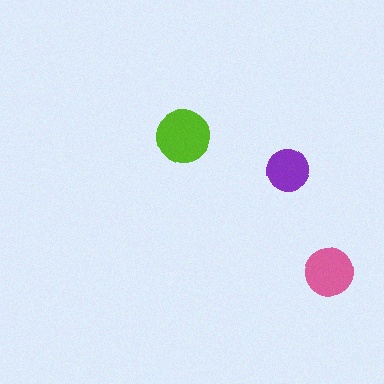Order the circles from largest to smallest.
the lime one, the pink one, the purple one.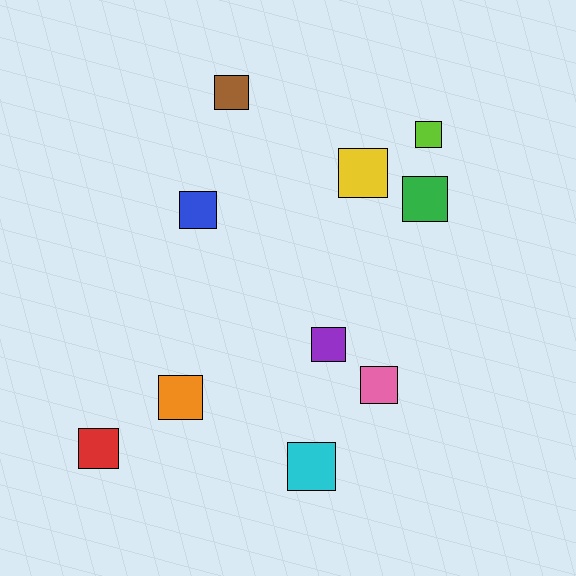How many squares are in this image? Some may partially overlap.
There are 10 squares.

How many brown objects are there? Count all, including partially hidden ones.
There is 1 brown object.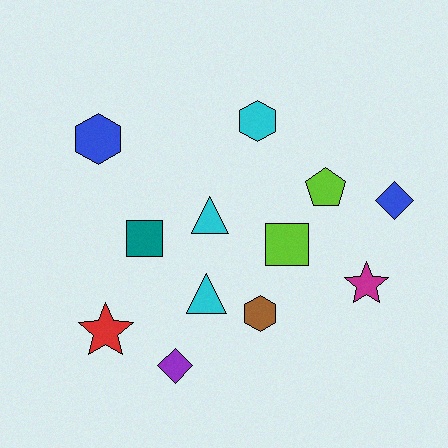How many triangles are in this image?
There are 2 triangles.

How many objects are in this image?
There are 12 objects.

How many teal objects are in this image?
There is 1 teal object.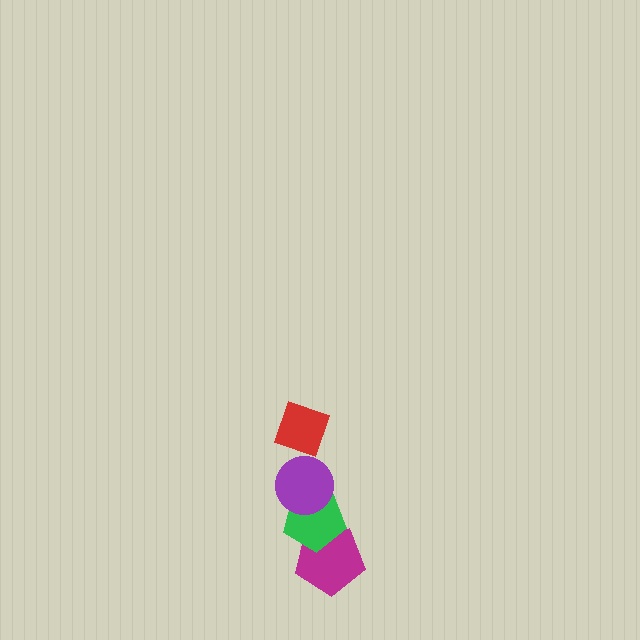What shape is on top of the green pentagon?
The purple circle is on top of the green pentagon.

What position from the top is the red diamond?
The red diamond is 1st from the top.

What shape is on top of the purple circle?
The red diamond is on top of the purple circle.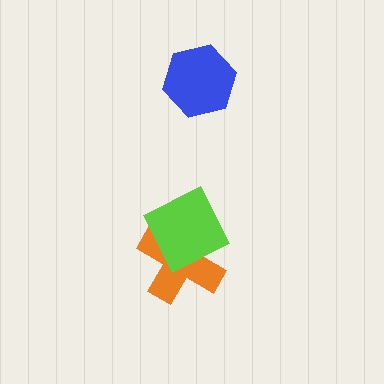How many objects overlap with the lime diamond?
1 object overlaps with the lime diamond.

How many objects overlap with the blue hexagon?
0 objects overlap with the blue hexagon.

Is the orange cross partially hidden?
Yes, it is partially covered by another shape.